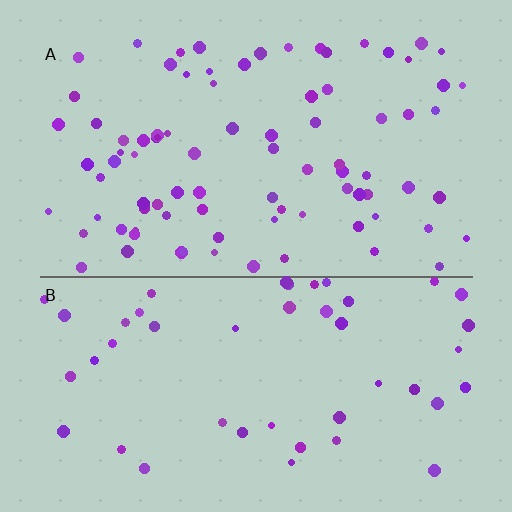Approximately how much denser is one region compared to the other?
Approximately 1.9× — region A over region B.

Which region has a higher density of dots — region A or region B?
A (the top).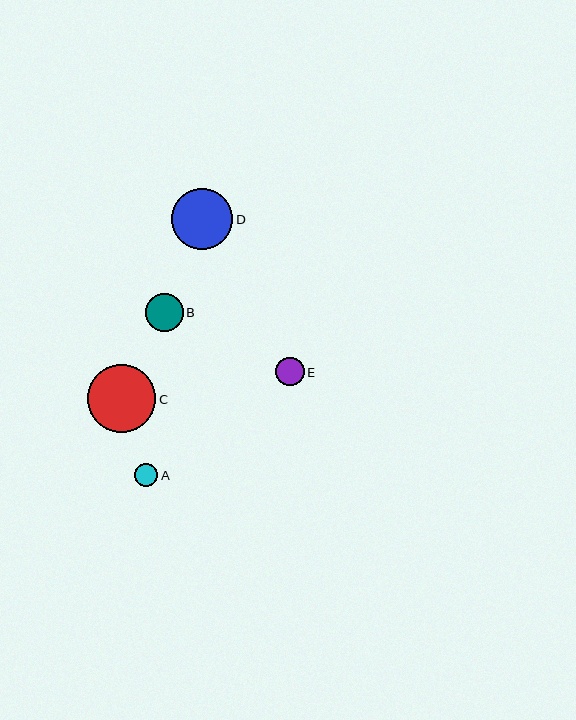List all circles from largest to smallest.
From largest to smallest: C, D, B, E, A.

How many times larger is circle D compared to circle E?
Circle D is approximately 2.2 times the size of circle E.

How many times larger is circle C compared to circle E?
Circle C is approximately 2.4 times the size of circle E.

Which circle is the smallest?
Circle A is the smallest with a size of approximately 23 pixels.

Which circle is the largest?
Circle C is the largest with a size of approximately 68 pixels.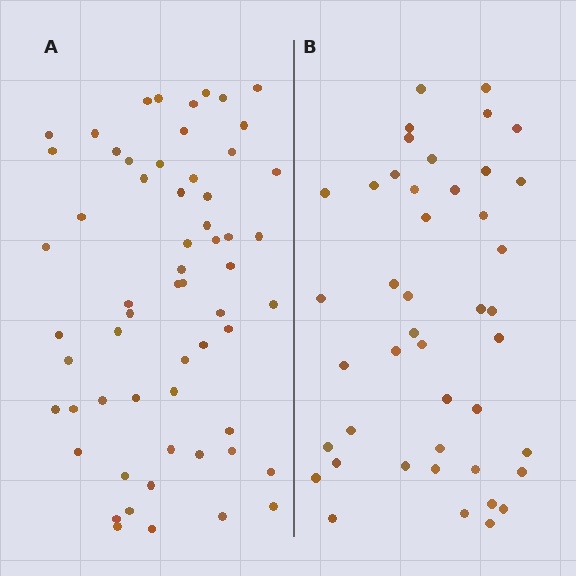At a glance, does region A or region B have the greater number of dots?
Region A (the left region) has more dots.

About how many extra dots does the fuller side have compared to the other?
Region A has approximately 15 more dots than region B.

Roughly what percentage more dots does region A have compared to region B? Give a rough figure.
About 35% more.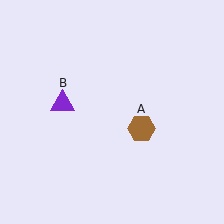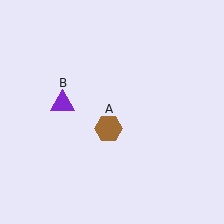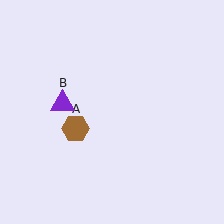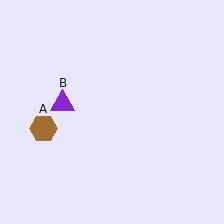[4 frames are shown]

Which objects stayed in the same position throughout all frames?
Purple triangle (object B) remained stationary.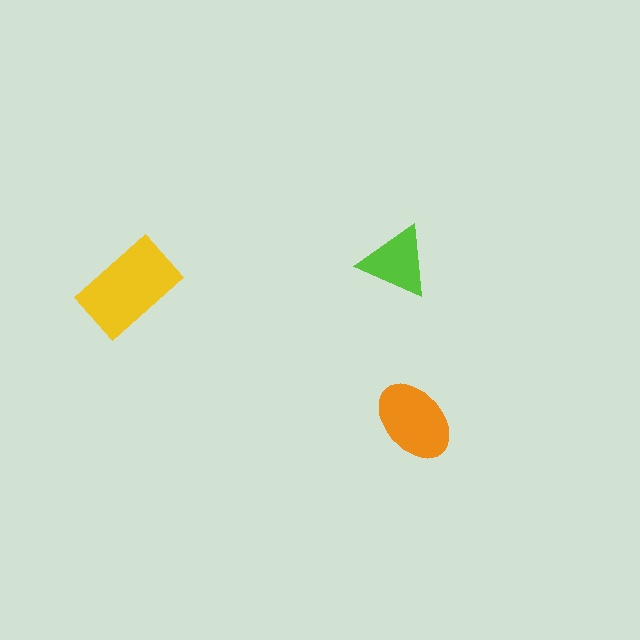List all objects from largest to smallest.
The yellow rectangle, the orange ellipse, the lime triangle.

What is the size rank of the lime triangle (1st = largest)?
3rd.